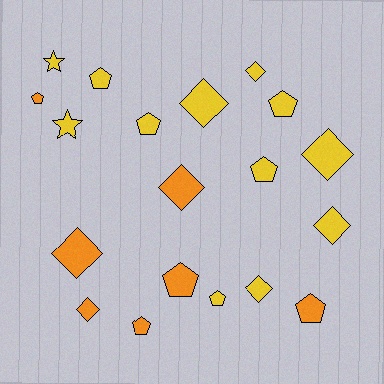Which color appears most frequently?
Yellow, with 12 objects.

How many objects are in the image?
There are 19 objects.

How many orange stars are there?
There are no orange stars.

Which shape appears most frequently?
Pentagon, with 9 objects.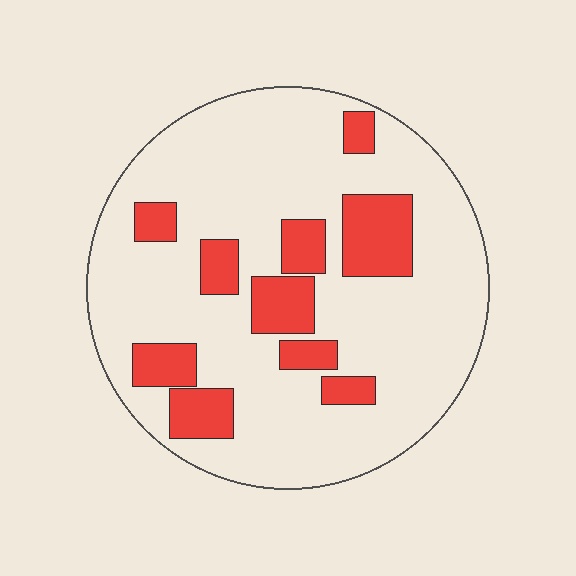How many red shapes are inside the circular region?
10.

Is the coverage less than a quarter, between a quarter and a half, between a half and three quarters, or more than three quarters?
Less than a quarter.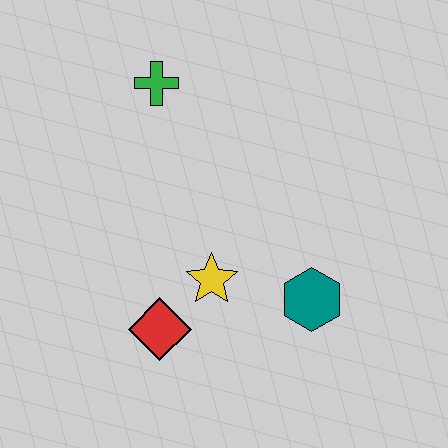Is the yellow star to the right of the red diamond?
Yes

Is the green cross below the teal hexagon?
No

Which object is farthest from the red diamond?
The green cross is farthest from the red diamond.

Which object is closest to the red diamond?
The yellow star is closest to the red diamond.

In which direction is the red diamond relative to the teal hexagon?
The red diamond is to the left of the teal hexagon.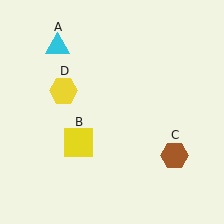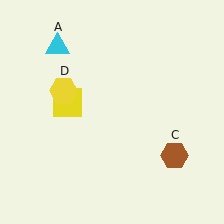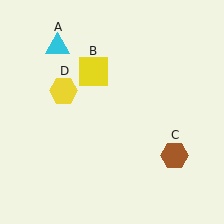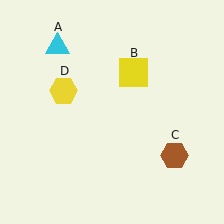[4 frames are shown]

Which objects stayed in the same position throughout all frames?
Cyan triangle (object A) and brown hexagon (object C) and yellow hexagon (object D) remained stationary.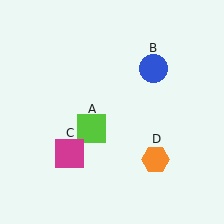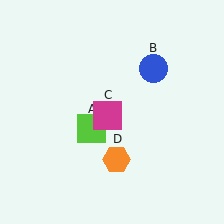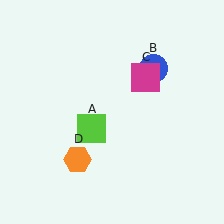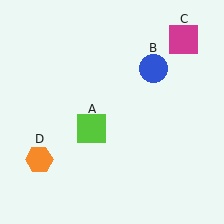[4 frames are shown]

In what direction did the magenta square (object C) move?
The magenta square (object C) moved up and to the right.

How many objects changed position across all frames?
2 objects changed position: magenta square (object C), orange hexagon (object D).